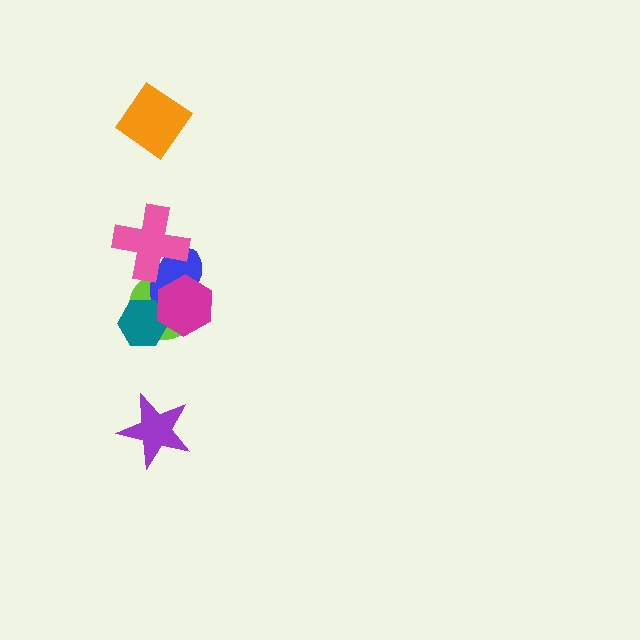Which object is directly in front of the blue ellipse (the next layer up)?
The pink cross is directly in front of the blue ellipse.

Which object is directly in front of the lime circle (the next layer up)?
The blue ellipse is directly in front of the lime circle.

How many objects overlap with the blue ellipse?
3 objects overlap with the blue ellipse.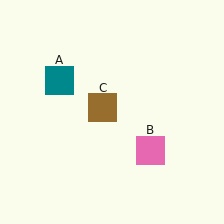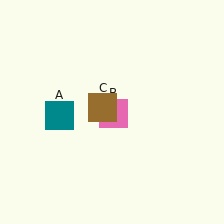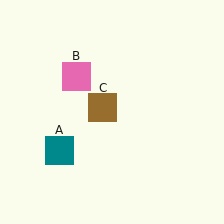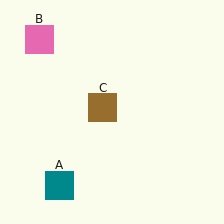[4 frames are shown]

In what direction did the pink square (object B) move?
The pink square (object B) moved up and to the left.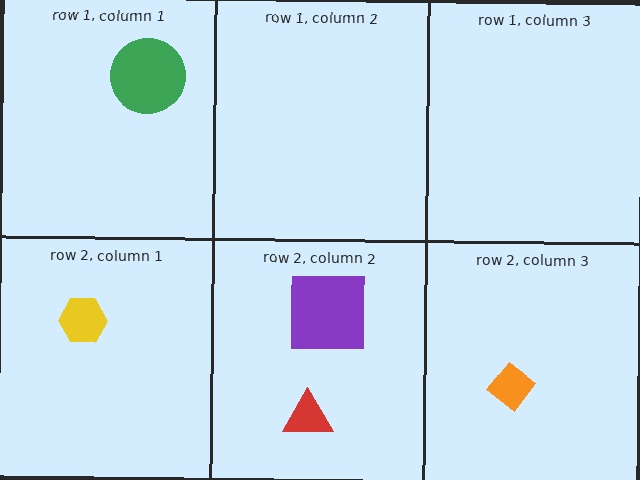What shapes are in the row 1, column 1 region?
The green circle.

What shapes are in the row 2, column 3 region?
The orange diamond.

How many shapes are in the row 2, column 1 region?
1.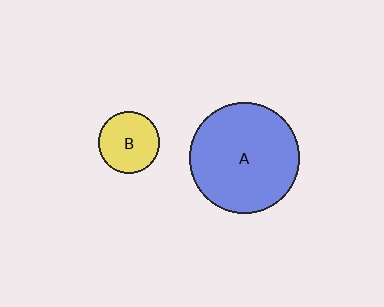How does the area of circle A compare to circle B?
Approximately 3.2 times.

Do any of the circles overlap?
No, none of the circles overlap.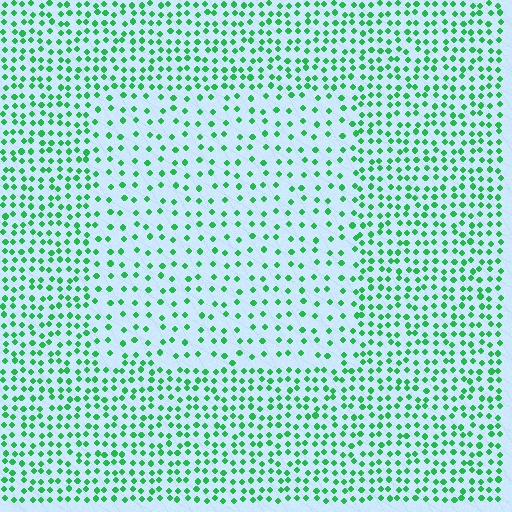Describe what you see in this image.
The image contains small green elements arranged at two different densities. A rectangle-shaped region is visible where the elements are less densely packed than the surrounding area.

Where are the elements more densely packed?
The elements are more densely packed outside the rectangle boundary.